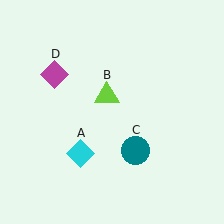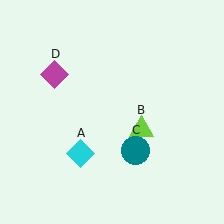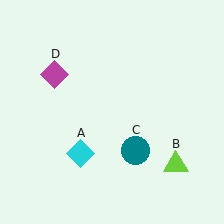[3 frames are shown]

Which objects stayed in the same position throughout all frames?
Cyan diamond (object A) and teal circle (object C) and magenta diamond (object D) remained stationary.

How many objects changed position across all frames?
1 object changed position: lime triangle (object B).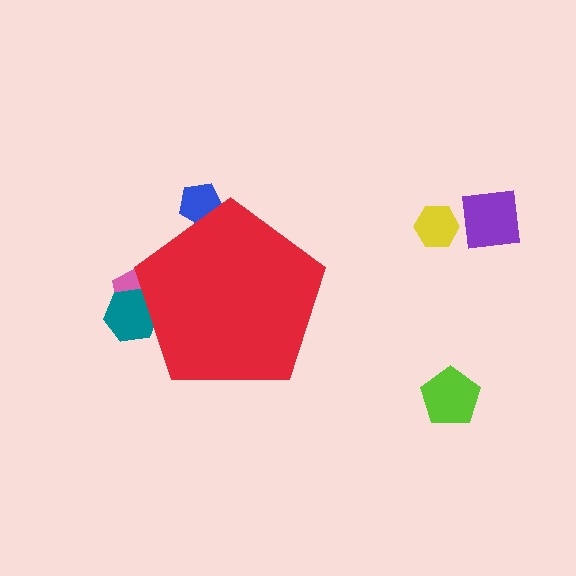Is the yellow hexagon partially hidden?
No, the yellow hexagon is fully visible.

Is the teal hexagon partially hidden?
Yes, the teal hexagon is partially hidden behind the red pentagon.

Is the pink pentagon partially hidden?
Yes, the pink pentagon is partially hidden behind the red pentagon.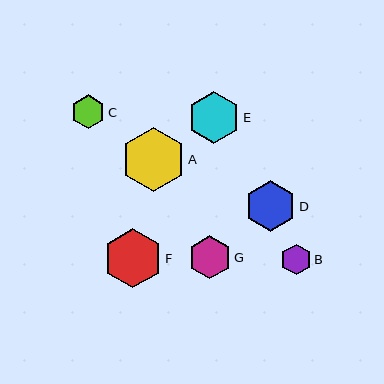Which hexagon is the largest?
Hexagon A is the largest with a size of approximately 64 pixels.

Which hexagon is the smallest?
Hexagon B is the smallest with a size of approximately 31 pixels.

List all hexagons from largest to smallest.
From largest to smallest: A, F, E, D, G, C, B.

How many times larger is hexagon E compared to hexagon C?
Hexagon E is approximately 1.6 times the size of hexagon C.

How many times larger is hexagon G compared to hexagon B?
Hexagon G is approximately 1.4 times the size of hexagon B.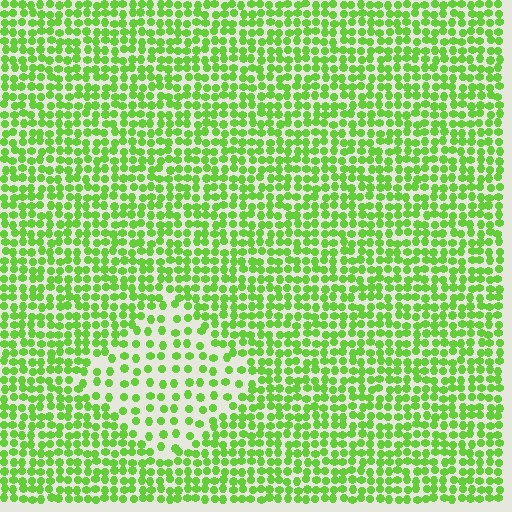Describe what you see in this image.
The image contains small lime elements arranged at two different densities. A diamond-shaped region is visible where the elements are less densely packed than the surrounding area.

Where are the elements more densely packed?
The elements are more densely packed outside the diamond boundary.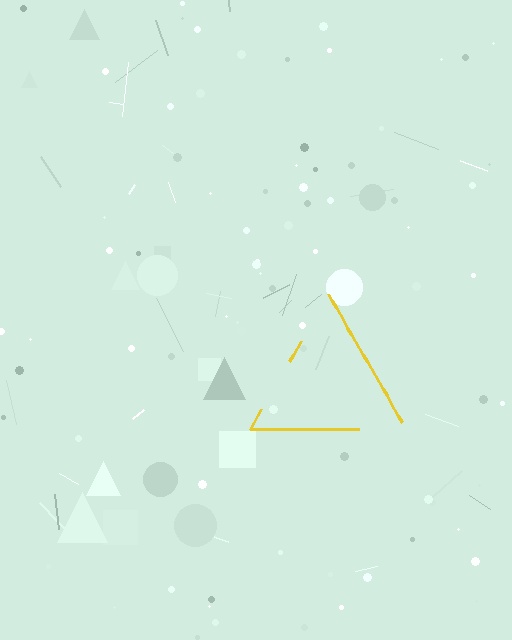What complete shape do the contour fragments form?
The contour fragments form a triangle.